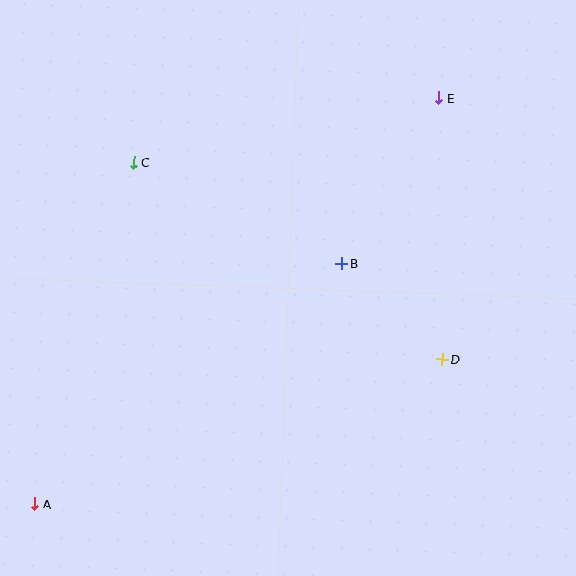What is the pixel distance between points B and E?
The distance between B and E is 192 pixels.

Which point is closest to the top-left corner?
Point C is closest to the top-left corner.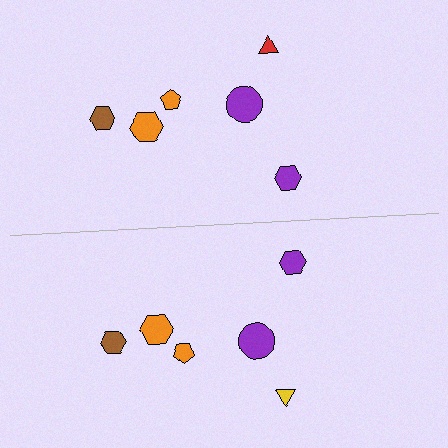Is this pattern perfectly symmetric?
No, the pattern is not perfectly symmetric. The yellow triangle on the bottom side breaks the symmetry — its mirror counterpart is red.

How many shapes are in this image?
There are 12 shapes in this image.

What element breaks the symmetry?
The yellow triangle on the bottom side breaks the symmetry — its mirror counterpart is red.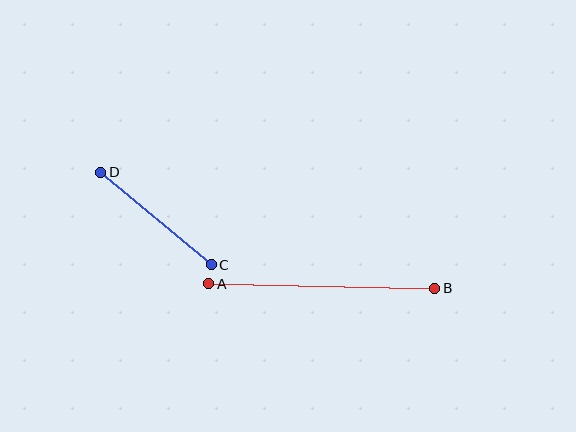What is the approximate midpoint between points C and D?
The midpoint is at approximately (156, 219) pixels.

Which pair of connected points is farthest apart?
Points A and B are farthest apart.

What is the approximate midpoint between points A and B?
The midpoint is at approximately (322, 286) pixels.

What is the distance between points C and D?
The distance is approximately 144 pixels.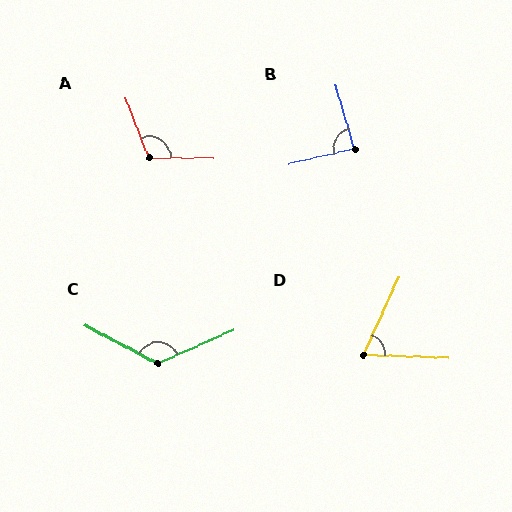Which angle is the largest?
C, at approximately 128 degrees.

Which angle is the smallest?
D, at approximately 68 degrees.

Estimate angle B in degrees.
Approximately 87 degrees.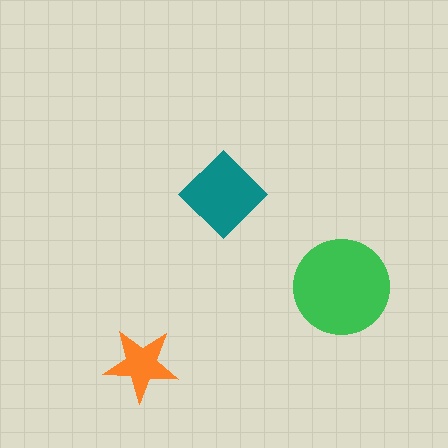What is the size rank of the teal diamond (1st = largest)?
2nd.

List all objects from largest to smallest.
The green circle, the teal diamond, the orange star.